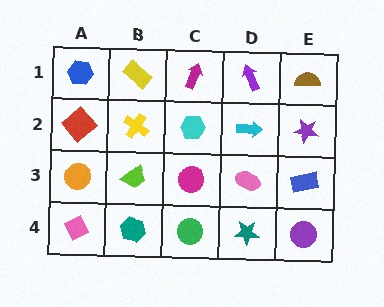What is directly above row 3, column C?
A cyan hexagon.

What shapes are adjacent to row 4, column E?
A blue rectangle (row 3, column E), a teal star (row 4, column D).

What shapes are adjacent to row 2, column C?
A magenta arrow (row 1, column C), a magenta circle (row 3, column C), a yellow cross (row 2, column B), a cyan arrow (row 2, column D).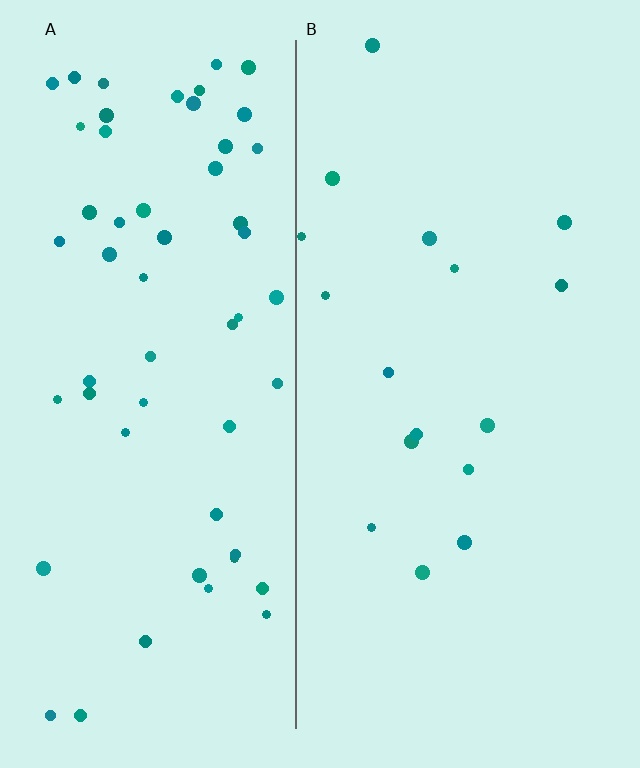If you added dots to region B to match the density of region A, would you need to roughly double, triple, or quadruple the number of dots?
Approximately triple.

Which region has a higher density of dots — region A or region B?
A (the left).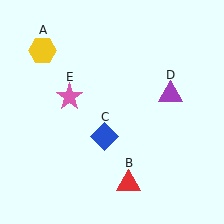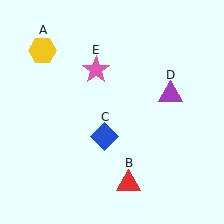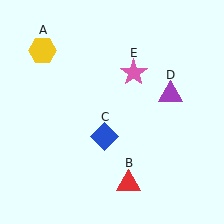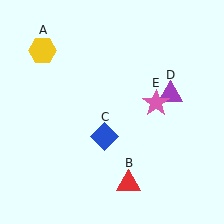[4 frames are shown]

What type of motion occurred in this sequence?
The pink star (object E) rotated clockwise around the center of the scene.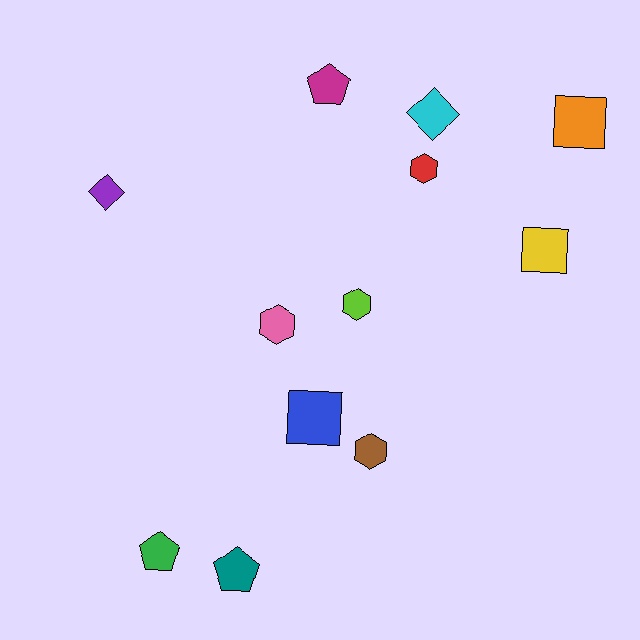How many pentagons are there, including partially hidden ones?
There are 3 pentagons.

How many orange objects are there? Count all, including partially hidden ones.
There is 1 orange object.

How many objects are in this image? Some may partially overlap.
There are 12 objects.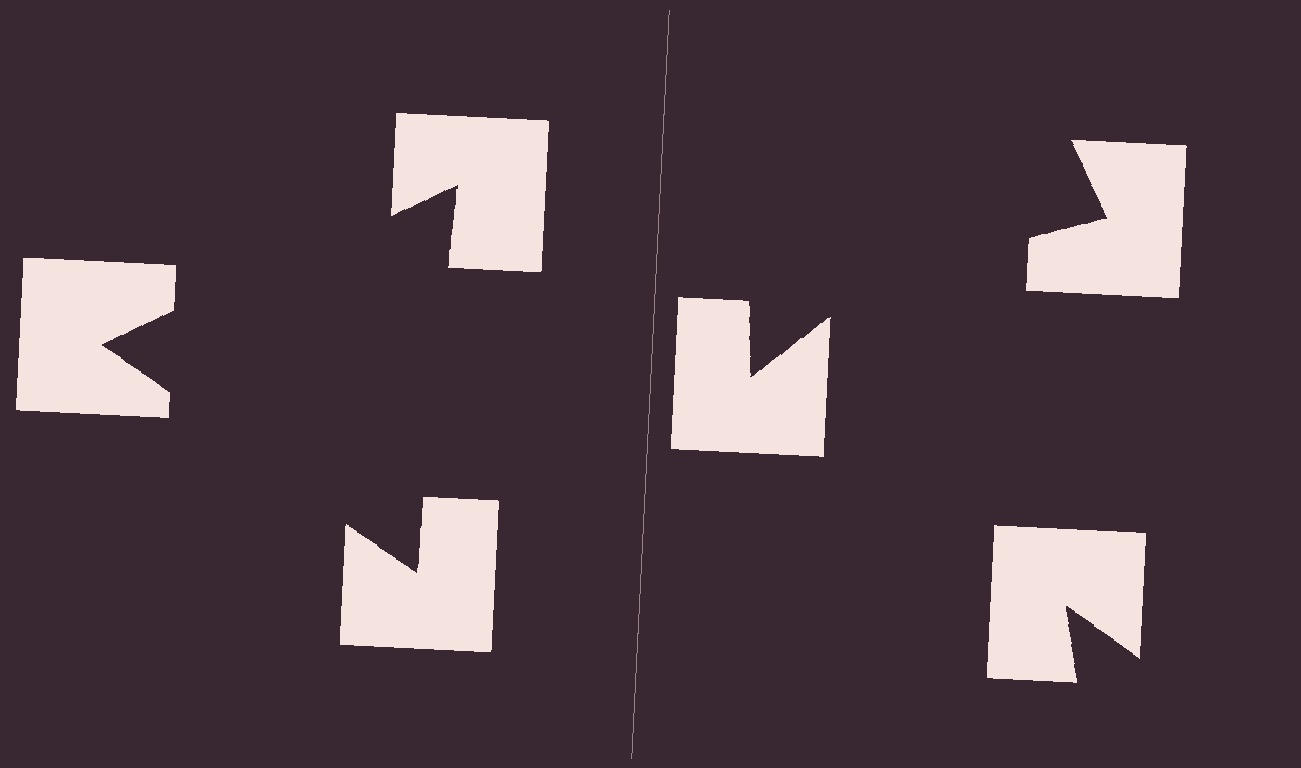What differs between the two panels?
The notched squares are positioned identically on both sides; only the wedge orientations differ. On the left they align to a triangle; on the right they are misaligned.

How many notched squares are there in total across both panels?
6 — 3 on each side.